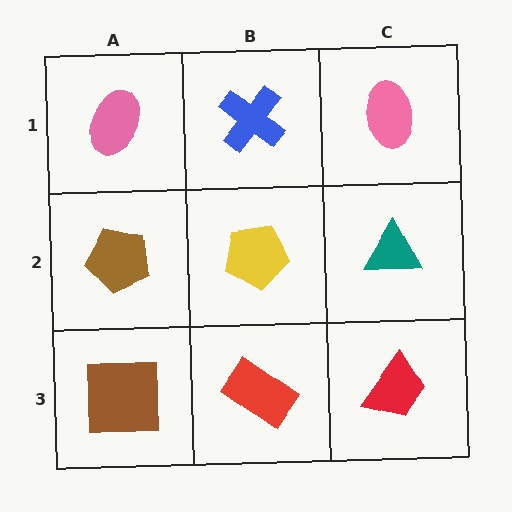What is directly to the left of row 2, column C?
A yellow pentagon.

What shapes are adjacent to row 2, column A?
A pink ellipse (row 1, column A), a brown square (row 3, column A), a yellow pentagon (row 2, column B).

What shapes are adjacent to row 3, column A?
A brown pentagon (row 2, column A), a red rectangle (row 3, column B).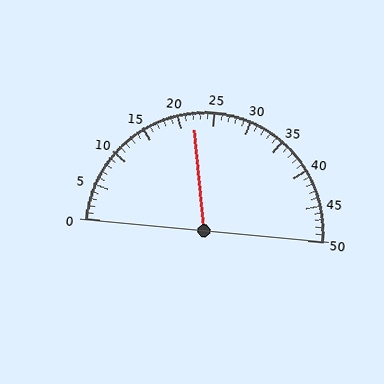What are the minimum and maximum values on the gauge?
The gauge ranges from 0 to 50.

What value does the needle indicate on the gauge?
The needle indicates approximately 22.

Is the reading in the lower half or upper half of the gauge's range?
The reading is in the lower half of the range (0 to 50).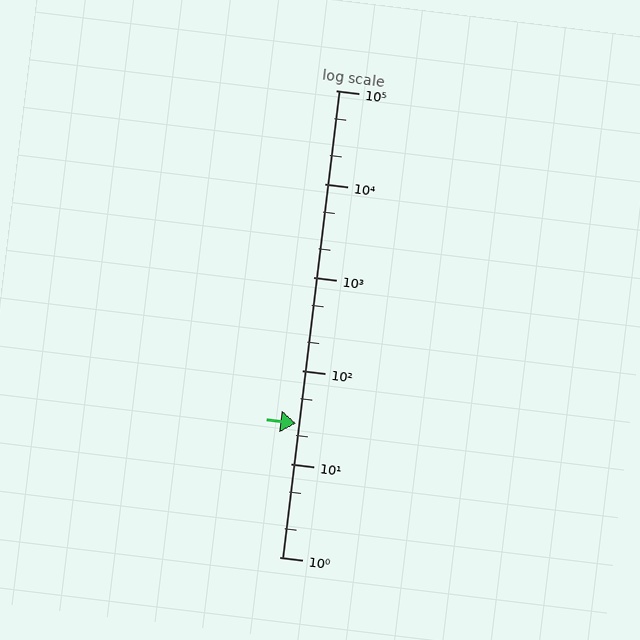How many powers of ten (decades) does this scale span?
The scale spans 5 decades, from 1 to 100000.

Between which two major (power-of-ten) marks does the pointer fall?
The pointer is between 10 and 100.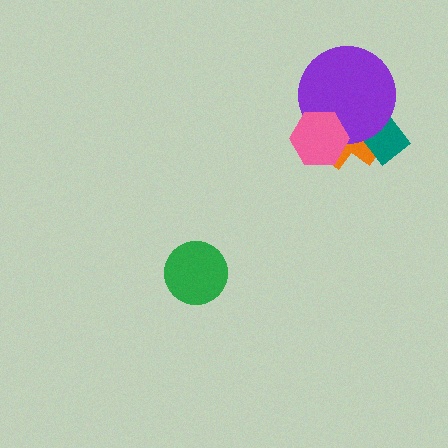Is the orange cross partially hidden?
Yes, it is partially covered by another shape.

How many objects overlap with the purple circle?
3 objects overlap with the purple circle.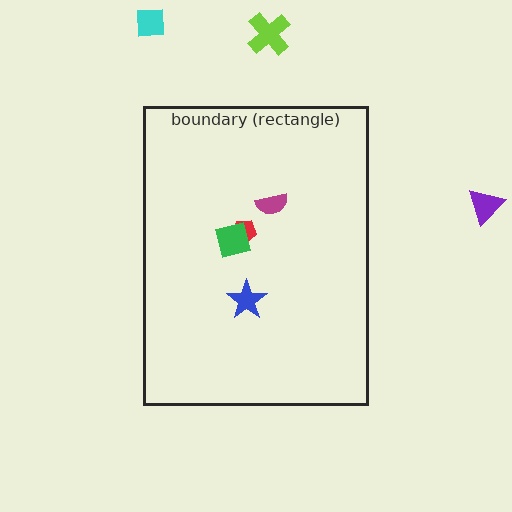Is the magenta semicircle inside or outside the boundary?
Inside.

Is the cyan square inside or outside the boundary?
Outside.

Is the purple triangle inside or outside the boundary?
Outside.